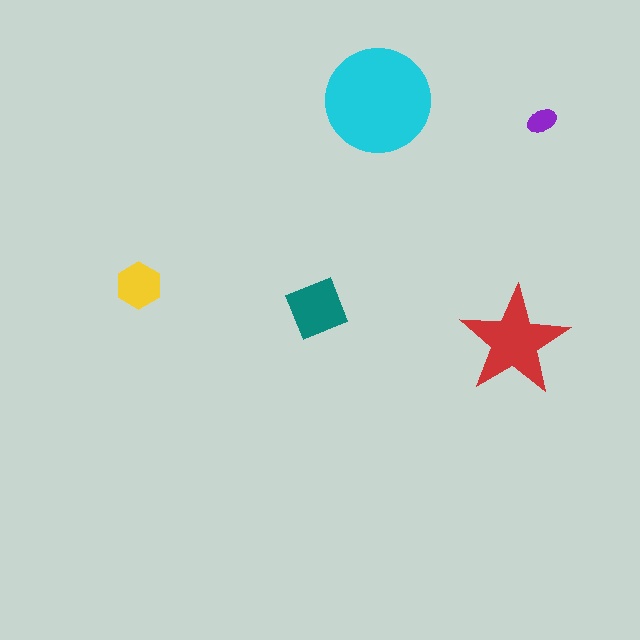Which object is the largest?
The cyan circle.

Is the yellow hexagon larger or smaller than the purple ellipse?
Larger.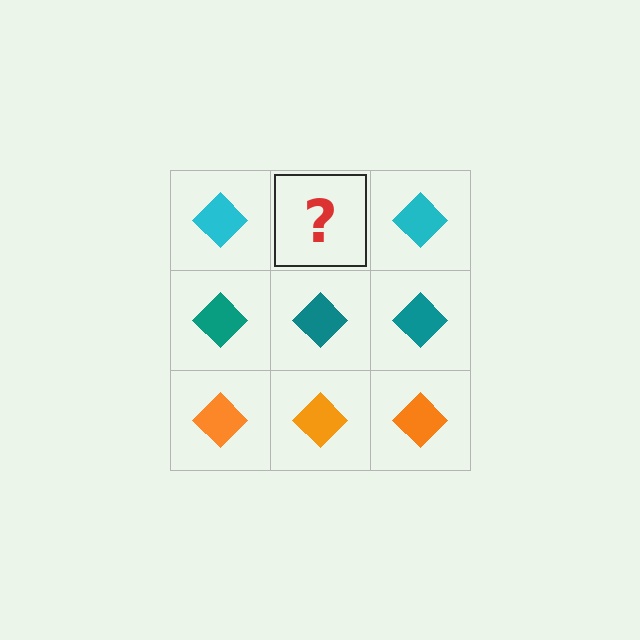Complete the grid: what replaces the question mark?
The question mark should be replaced with a cyan diamond.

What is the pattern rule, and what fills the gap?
The rule is that each row has a consistent color. The gap should be filled with a cyan diamond.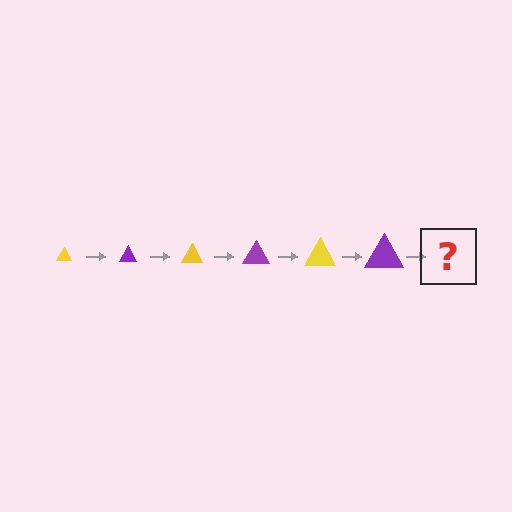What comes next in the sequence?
The next element should be a yellow triangle, larger than the previous one.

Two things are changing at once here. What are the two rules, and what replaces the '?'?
The two rules are that the triangle grows larger each step and the color cycles through yellow and purple. The '?' should be a yellow triangle, larger than the previous one.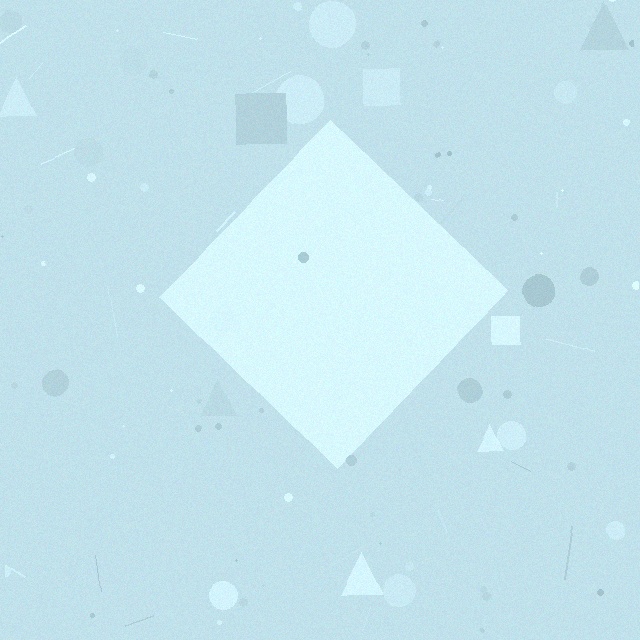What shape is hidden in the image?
A diamond is hidden in the image.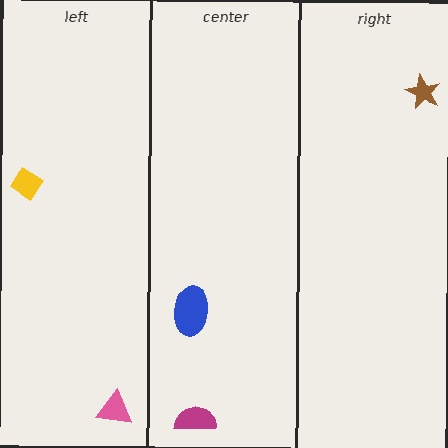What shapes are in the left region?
The yellow diamond, the pink triangle.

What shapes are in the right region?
The brown star.